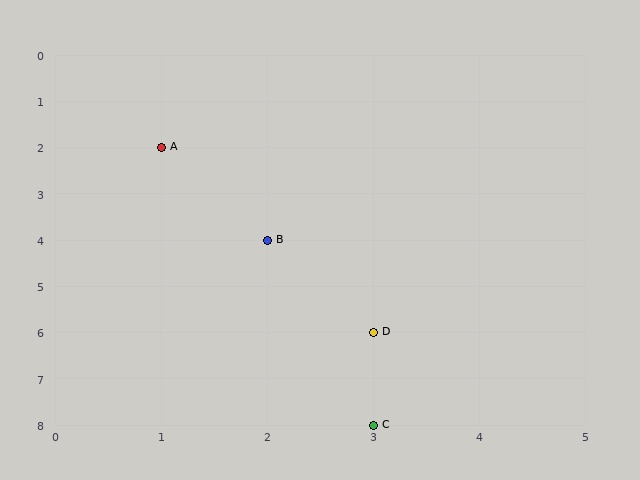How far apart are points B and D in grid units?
Points B and D are 1 column and 2 rows apart (about 2.2 grid units diagonally).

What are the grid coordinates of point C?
Point C is at grid coordinates (3, 8).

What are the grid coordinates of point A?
Point A is at grid coordinates (1, 2).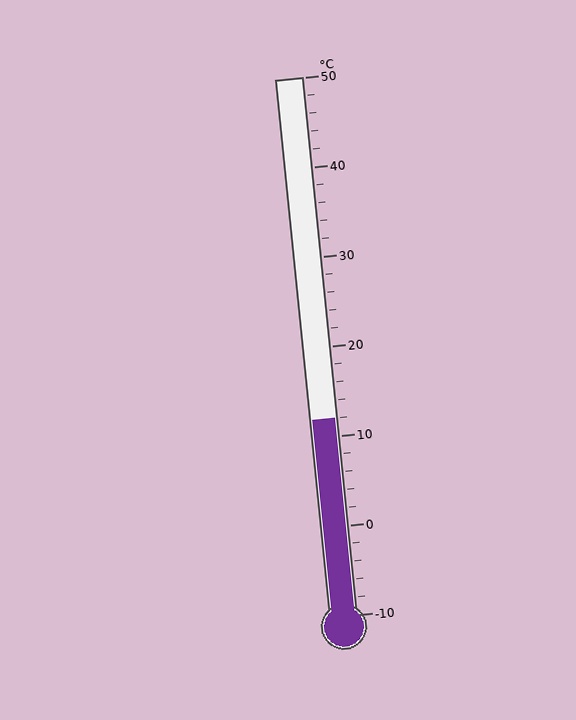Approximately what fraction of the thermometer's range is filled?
The thermometer is filled to approximately 35% of its range.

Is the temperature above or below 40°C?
The temperature is below 40°C.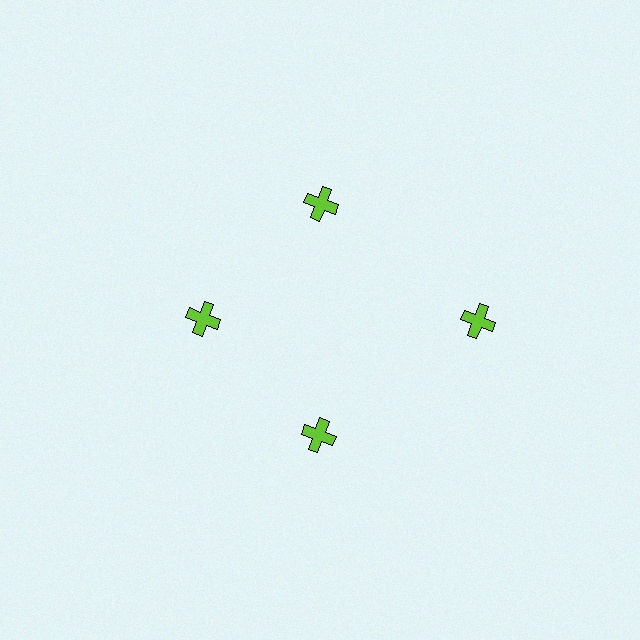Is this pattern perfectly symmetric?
No. The 4 lime crosses are arranged in a ring, but one element near the 3 o'clock position is pushed outward from the center, breaking the 4-fold rotational symmetry.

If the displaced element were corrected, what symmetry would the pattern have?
It would have 4-fold rotational symmetry — the pattern would map onto itself every 90 degrees.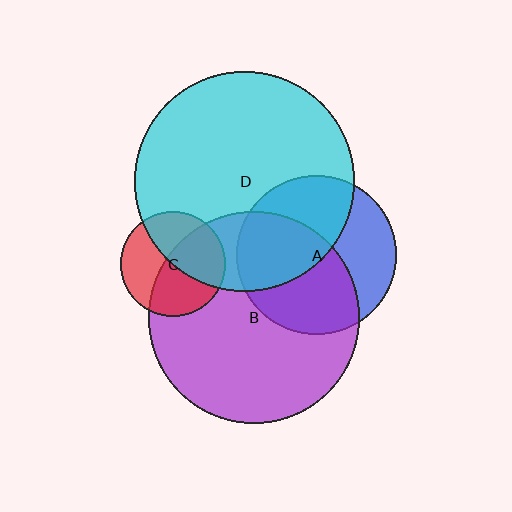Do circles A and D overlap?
Yes.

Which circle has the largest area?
Circle D (cyan).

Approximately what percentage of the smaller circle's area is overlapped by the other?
Approximately 45%.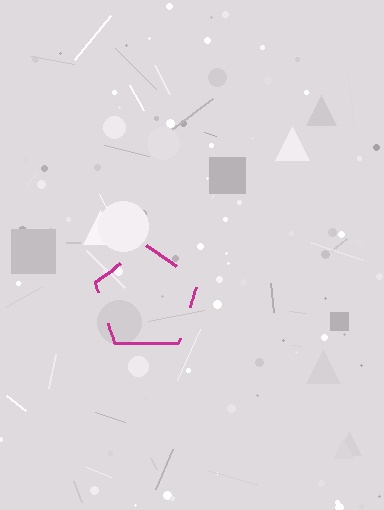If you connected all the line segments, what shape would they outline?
They would outline a pentagon.